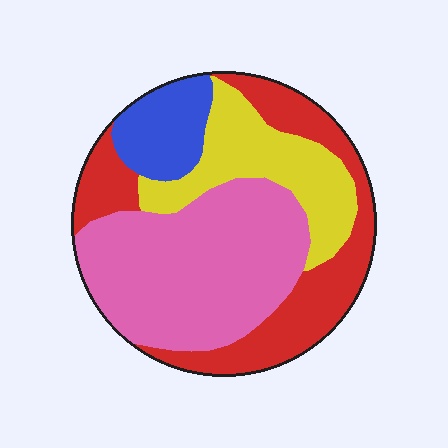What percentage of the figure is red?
Red takes up about one quarter (1/4) of the figure.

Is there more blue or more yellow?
Yellow.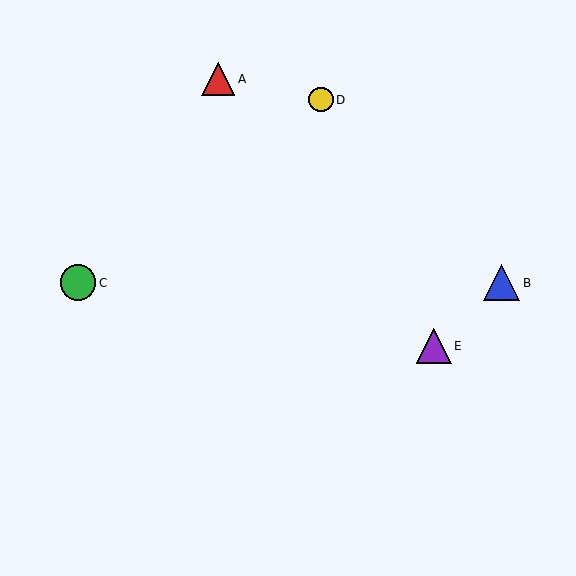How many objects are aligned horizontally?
2 objects (B, C) are aligned horizontally.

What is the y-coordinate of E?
Object E is at y≈346.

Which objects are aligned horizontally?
Objects B, C are aligned horizontally.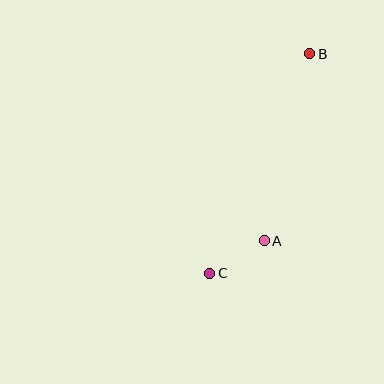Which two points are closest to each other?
Points A and C are closest to each other.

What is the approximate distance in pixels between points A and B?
The distance between A and B is approximately 192 pixels.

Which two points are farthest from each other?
Points B and C are farthest from each other.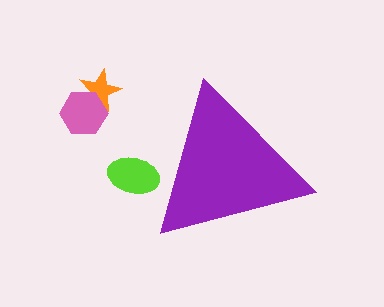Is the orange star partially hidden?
No, the orange star is fully visible.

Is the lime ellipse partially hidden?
Yes, the lime ellipse is partially hidden behind the purple triangle.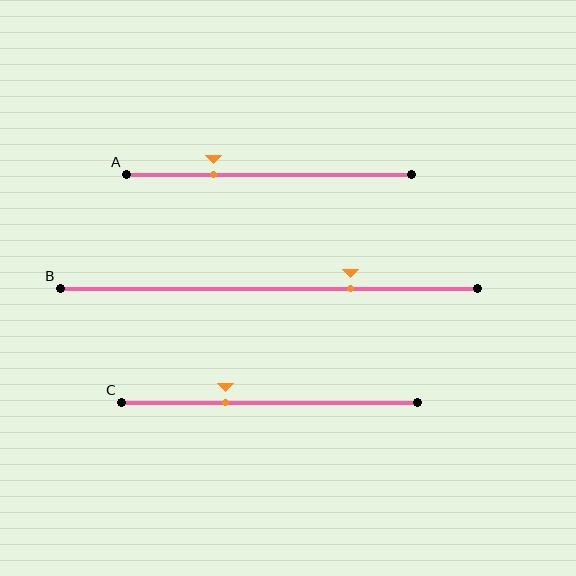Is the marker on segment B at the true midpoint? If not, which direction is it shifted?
No, the marker on segment B is shifted to the right by about 19% of the segment length.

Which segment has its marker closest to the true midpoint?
Segment C has its marker closest to the true midpoint.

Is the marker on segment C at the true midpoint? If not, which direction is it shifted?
No, the marker on segment C is shifted to the left by about 15% of the segment length.